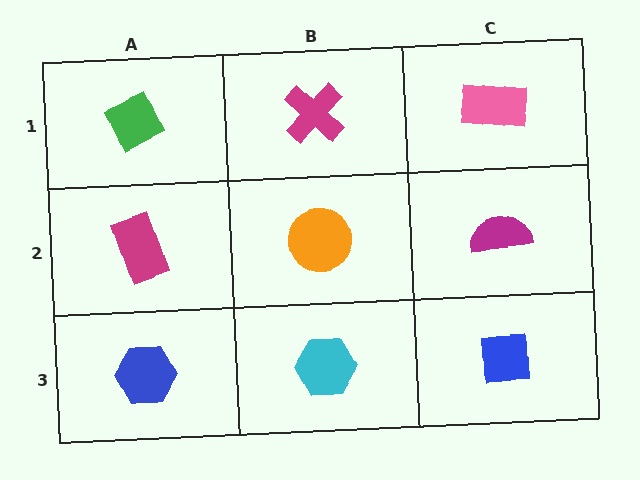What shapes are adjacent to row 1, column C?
A magenta semicircle (row 2, column C), a magenta cross (row 1, column B).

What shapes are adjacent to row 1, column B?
An orange circle (row 2, column B), a green diamond (row 1, column A), a pink rectangle (row 1, column C).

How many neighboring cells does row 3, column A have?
2.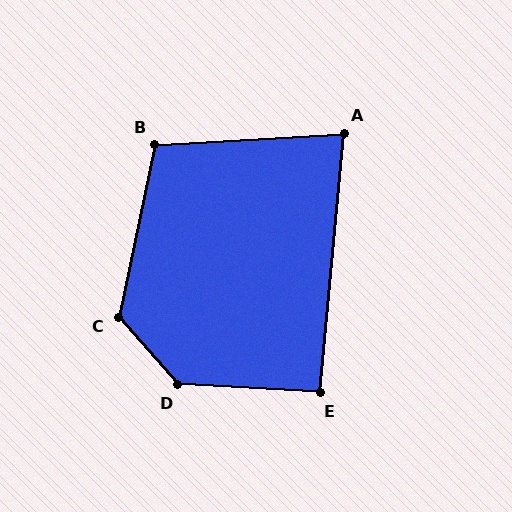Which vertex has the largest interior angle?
D, at approximately 134 degrees.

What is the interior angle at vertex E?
Approximately 92 degrees (approximately right).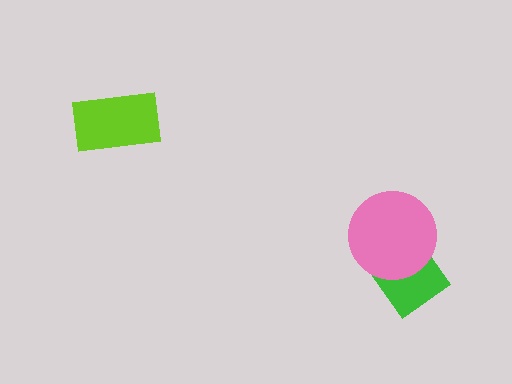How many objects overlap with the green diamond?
1 object overlaps with the green diamond.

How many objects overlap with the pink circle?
1 object overlaps with the pink circle.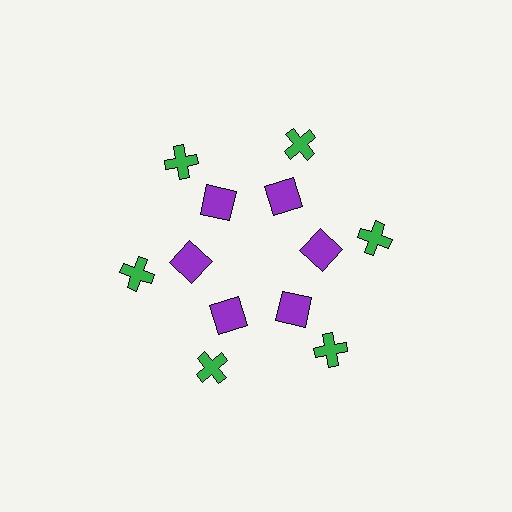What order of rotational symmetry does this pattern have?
This pattern has 6-fold rotational symmetry.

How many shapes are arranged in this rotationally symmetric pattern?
There are 12 shapes, arranged in 6 groups of 2.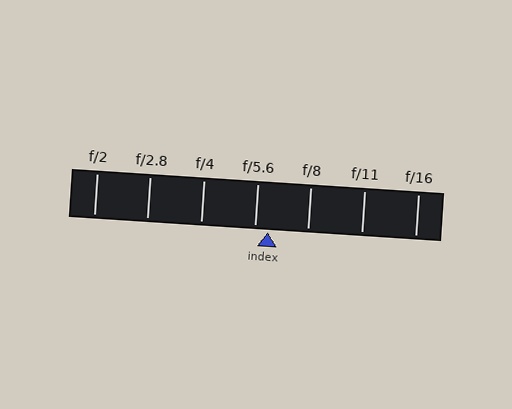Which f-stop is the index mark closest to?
The index mark is closest to f/5.6.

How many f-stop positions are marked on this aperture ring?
There are 7 f-stop positions marked.